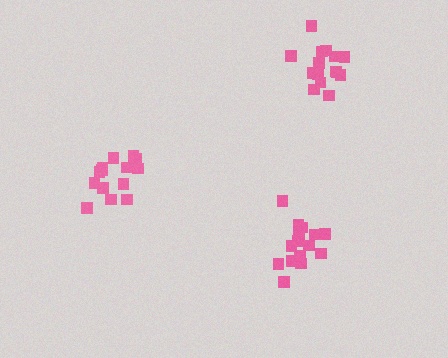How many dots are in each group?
Group 1: 14 dots, Group 2: 17 dots, Group 3: 16 dots (47 total).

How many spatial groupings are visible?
There are 3 spatial groupings.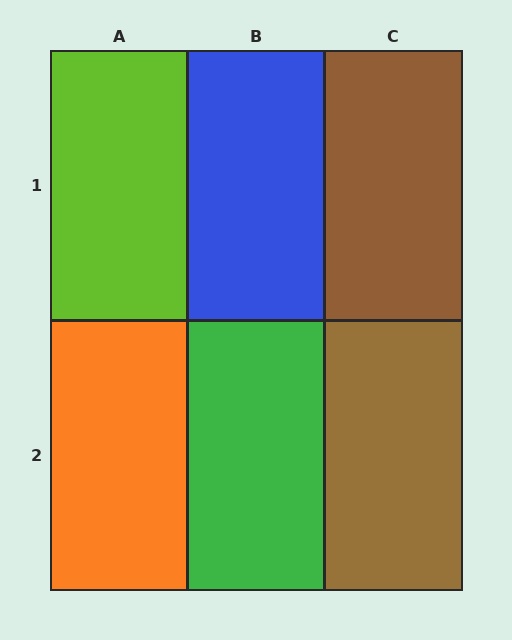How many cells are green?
1 cell is green.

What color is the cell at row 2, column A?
Orange.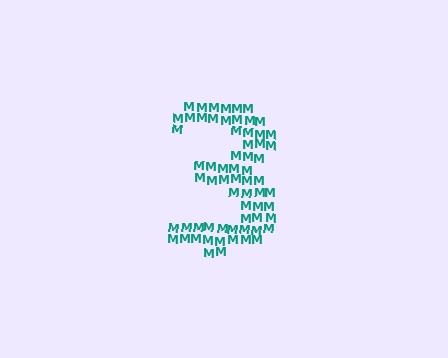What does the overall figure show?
The overall figure shows the digit 3.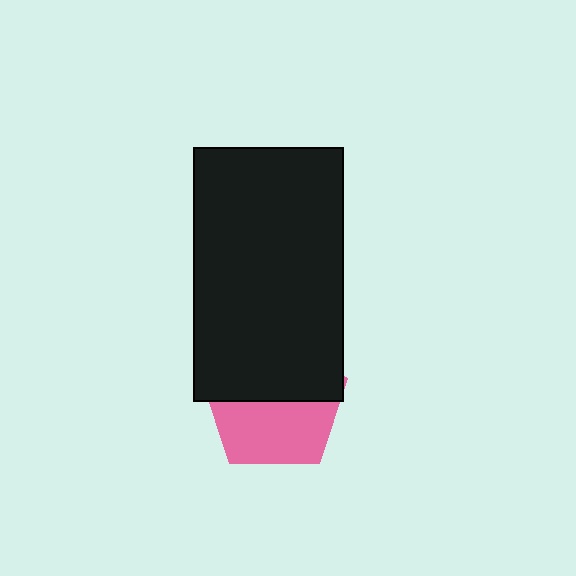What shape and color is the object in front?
The object in front is a black rectangle.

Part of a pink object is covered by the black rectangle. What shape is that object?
It is a pentagon.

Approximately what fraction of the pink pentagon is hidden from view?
Roughly 51% of the pink pentagon is hidden behind the black rectangle.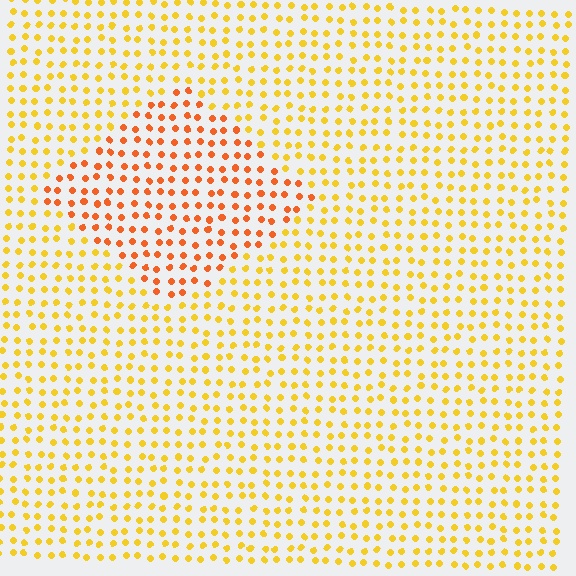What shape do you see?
I see a diamond.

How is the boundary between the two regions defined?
The boundary is defined purely by a slight shift in hue (about 32 degrees). Spacing, size, and orientation are identical on both sides.